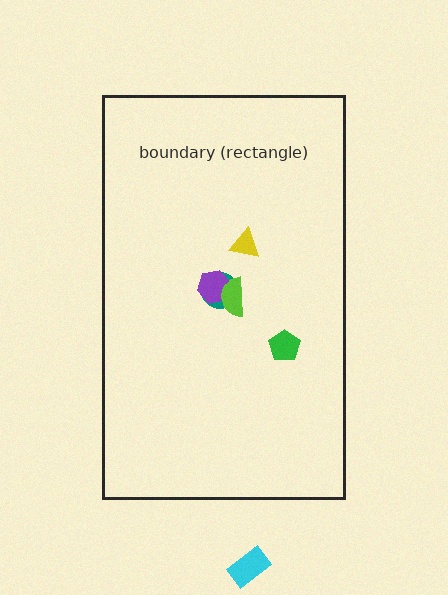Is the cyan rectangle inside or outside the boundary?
Outside.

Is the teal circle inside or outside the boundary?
Inside.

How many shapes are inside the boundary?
5 inside, 1 outside.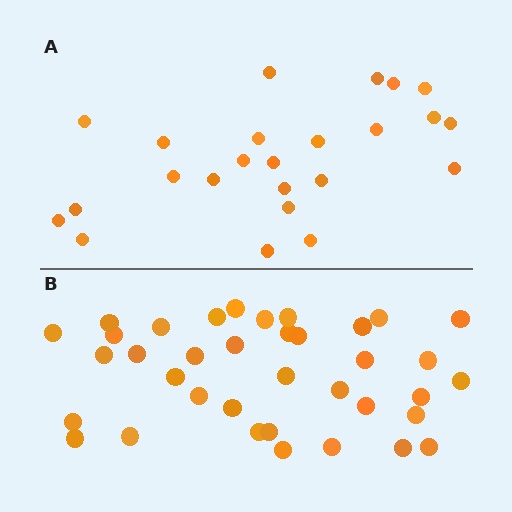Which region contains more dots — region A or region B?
Region B (the bottom region) has more dots.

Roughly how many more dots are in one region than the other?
Region B has approximately 15 more dots than region A.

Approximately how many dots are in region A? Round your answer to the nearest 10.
About 20 dots. (The exact count is 24, which rounds to 20.)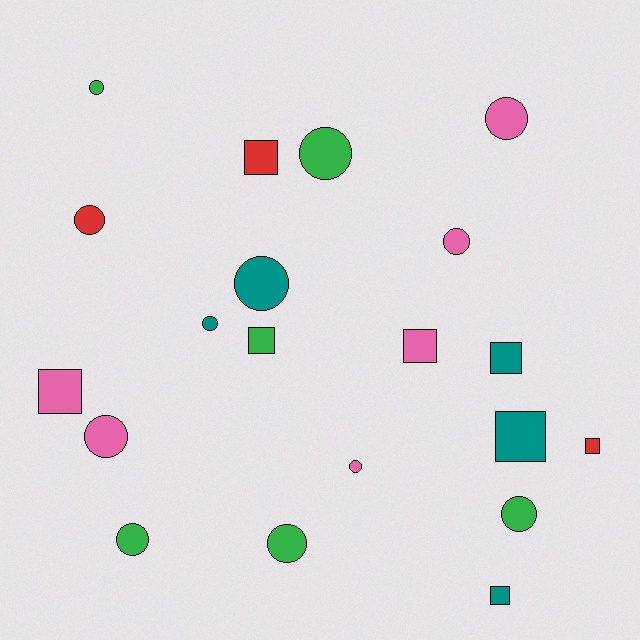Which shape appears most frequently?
Circle, with 12 objects.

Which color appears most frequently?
Green, with 6 objects.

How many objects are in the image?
There are 20 objects.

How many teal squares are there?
There are 3 teal squares.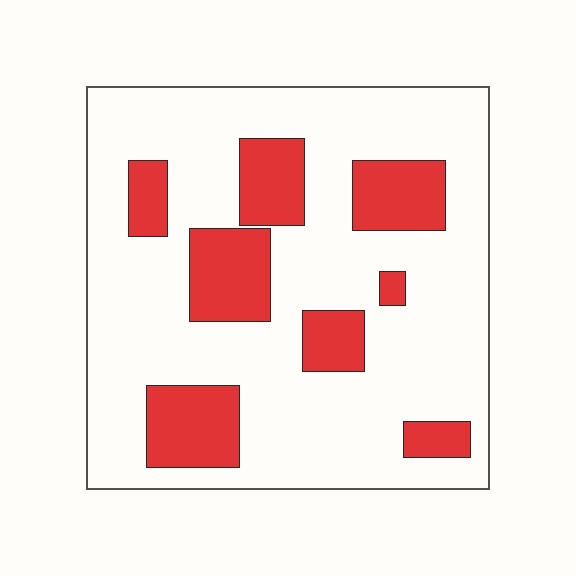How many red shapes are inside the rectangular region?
8.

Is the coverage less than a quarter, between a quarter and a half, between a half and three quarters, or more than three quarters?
Less than a quarter.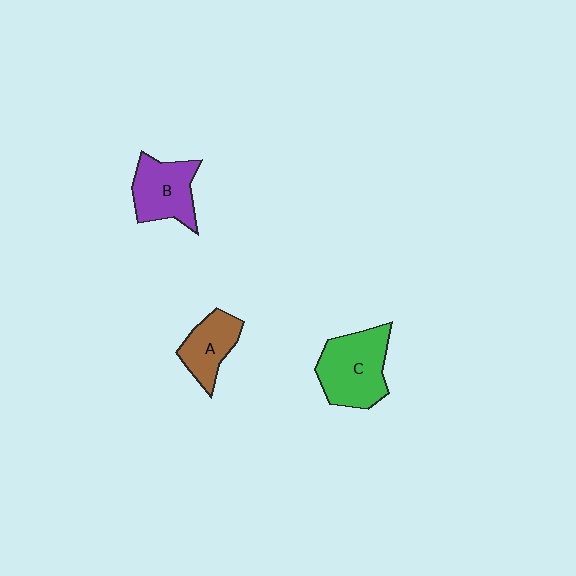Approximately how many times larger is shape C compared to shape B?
Approximately 1.2 times.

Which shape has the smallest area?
Shape A (brown).